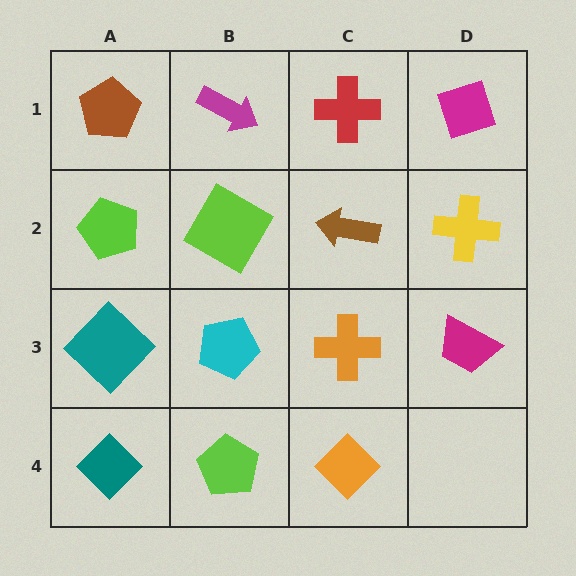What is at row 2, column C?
A brown arrow.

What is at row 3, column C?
An orange cross.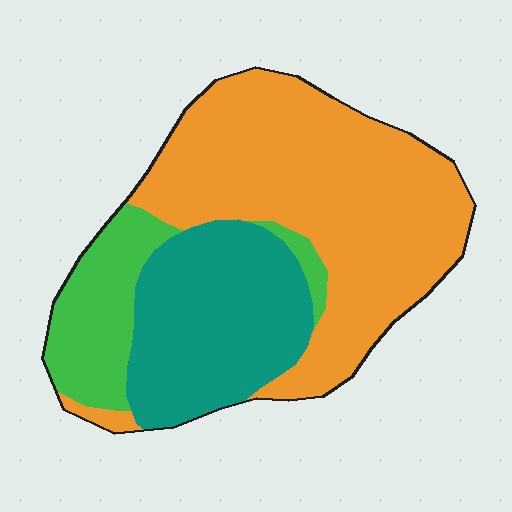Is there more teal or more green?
Teal.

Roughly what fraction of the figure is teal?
Teal covers around 30% of the figure.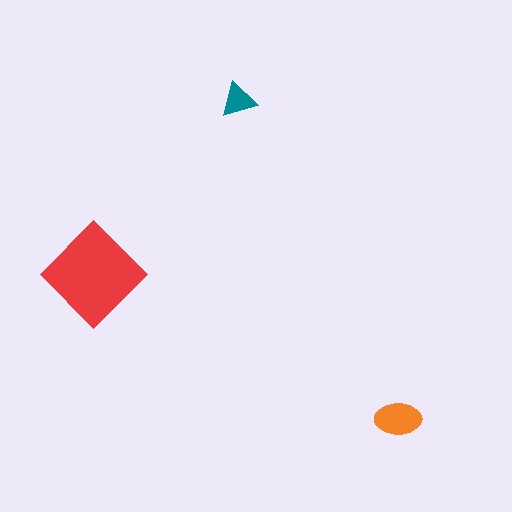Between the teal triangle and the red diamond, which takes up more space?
The red diamond.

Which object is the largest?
The red diamond.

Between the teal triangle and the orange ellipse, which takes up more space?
The orange ellipse.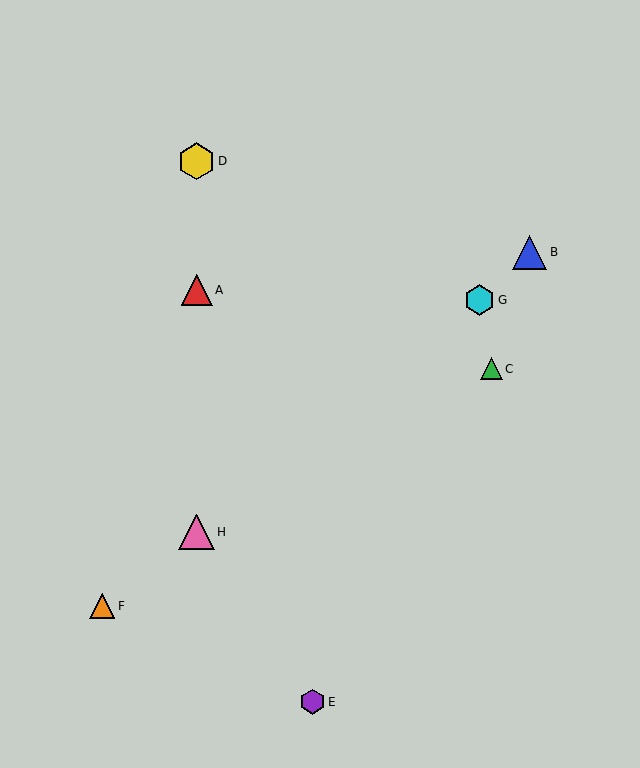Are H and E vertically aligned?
No, H is at x≈197 and E is at x≈313.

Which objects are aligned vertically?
Objects A, D, H are aligned vertically.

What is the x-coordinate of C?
Object C is at x≈491.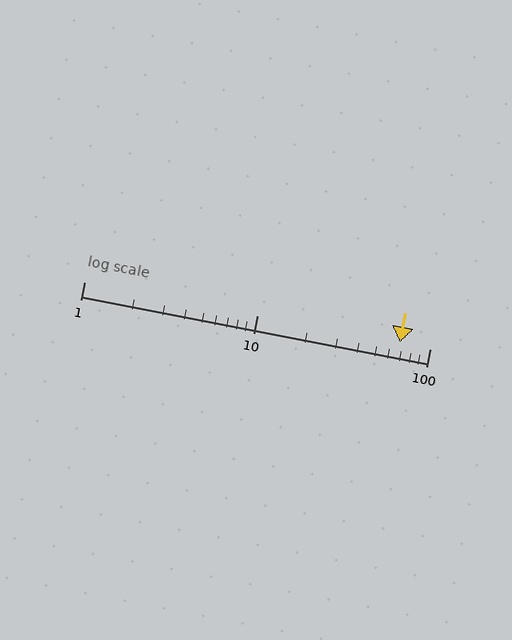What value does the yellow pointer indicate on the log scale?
The pointer indicates approximately 67.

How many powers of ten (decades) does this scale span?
The scale spans 2 decades, from 1 to 100.